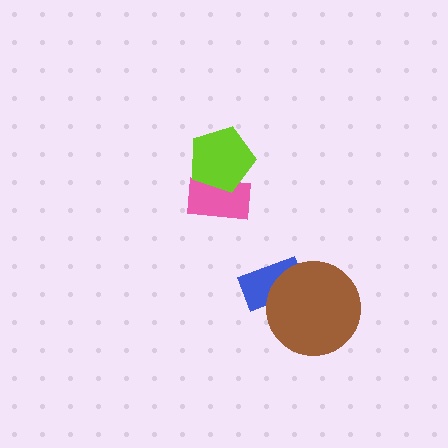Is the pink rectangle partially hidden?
Yes, it is partially covered by another shape.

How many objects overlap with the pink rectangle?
1 object overlaps with the pink rectangle.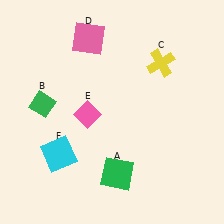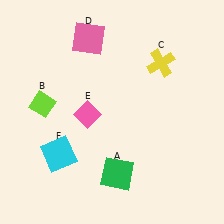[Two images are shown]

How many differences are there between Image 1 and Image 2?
There is 1 difference between the two images.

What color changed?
The diamond (B) changed from green in Image 1 to lime in Image 2.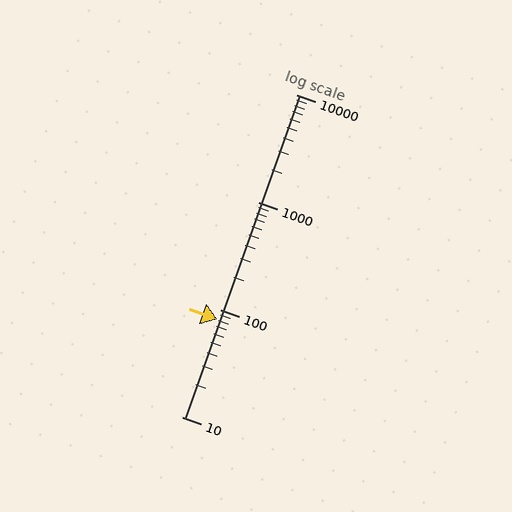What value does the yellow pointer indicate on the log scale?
The pointer indicates approximately 81.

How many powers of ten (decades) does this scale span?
The scale spans 3 decades, from 10 to 10000.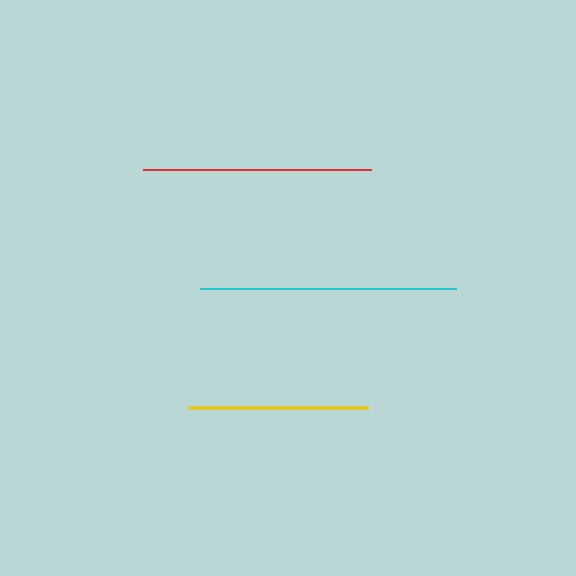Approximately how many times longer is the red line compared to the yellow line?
The red line is approximately 1.3 times the length of the yellow line.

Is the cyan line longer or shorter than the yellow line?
The cyan line is longer than the yellow line.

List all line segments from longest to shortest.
From longest to shortest: cyan, red, yellow.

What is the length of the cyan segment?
The cyan segment is approximately 256 pixels long.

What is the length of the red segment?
The red segment is approximately 228 pixels long.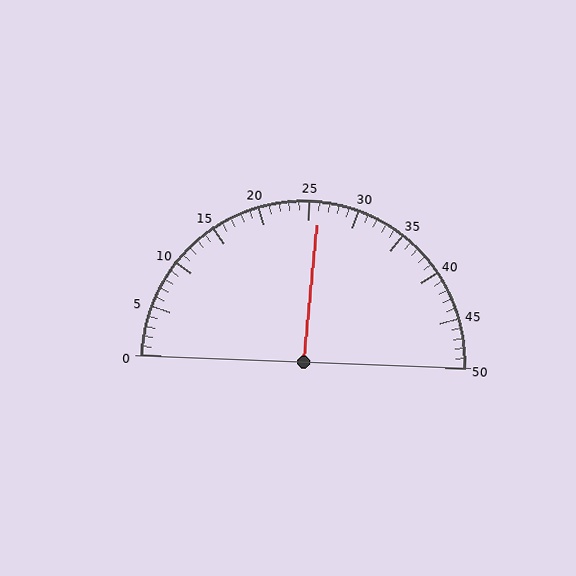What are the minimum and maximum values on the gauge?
The gauge ranges from 0 to 50.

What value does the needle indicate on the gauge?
The needle indicates approximately 26.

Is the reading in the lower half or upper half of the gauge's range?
The reading is in the upper half of the range (0 to 50).